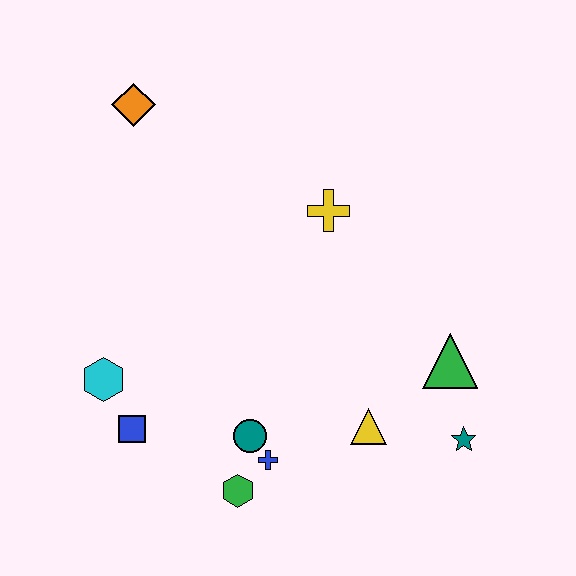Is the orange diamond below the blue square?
No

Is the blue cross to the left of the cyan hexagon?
No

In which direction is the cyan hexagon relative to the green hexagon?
The cyan hexagon is to the left of the green hexagon.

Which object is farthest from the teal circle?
The orange diamond is farthest from the teal circle.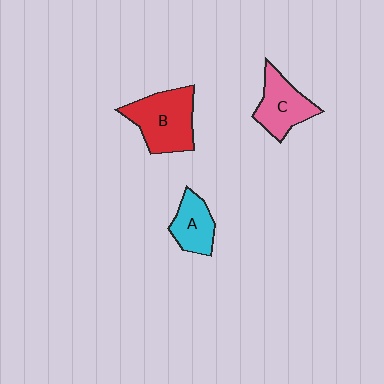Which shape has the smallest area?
Shape A (cyan).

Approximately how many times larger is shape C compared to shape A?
Approximately 1.3 times.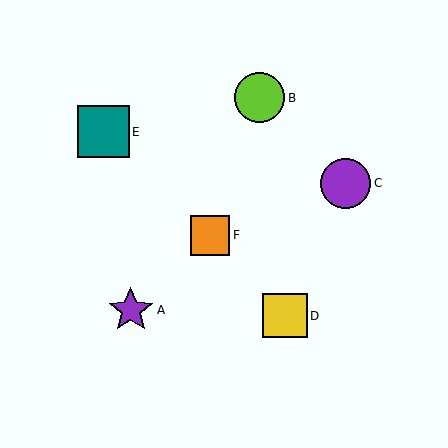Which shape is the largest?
The teal square (labeled E) is the largest.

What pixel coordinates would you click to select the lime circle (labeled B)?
Click at (259, 98) to select the lime circle B.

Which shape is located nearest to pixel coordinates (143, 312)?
The purple star (labeled A) at (131, 310) is nearest to that location.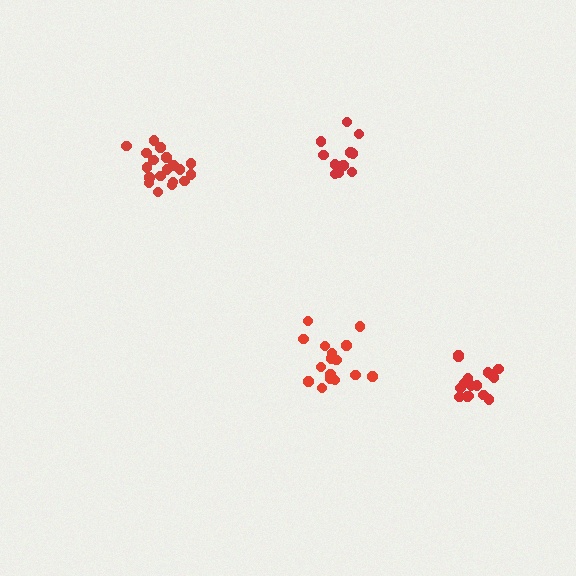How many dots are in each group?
Group 1: 16 dots, Group 2: 19 dots, Group 3: 13 dots, Group 4: 16 dots (64 total).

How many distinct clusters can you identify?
There are 4 distinct clusters.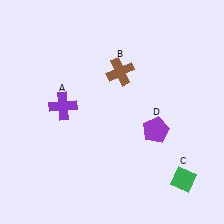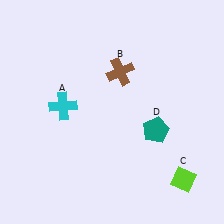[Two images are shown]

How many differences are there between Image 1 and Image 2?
There are 3 differences between the two images.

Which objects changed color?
A changed from purple to cyan. C changed from green to lime. D changed from purple to teal.